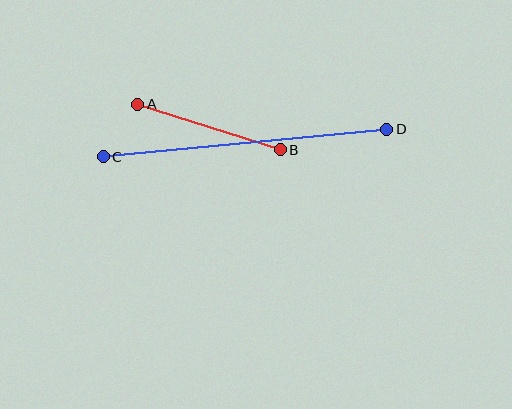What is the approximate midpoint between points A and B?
The midpoint is at approximately (209, 127) pixels.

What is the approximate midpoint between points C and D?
The midpoint is at approximately (245, 143) pixels.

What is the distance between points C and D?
The distance is approximately 284 pixels.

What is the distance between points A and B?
The distance is approximately 149 pixels.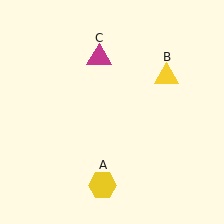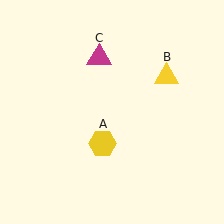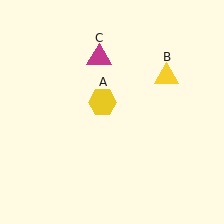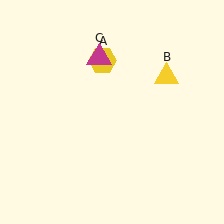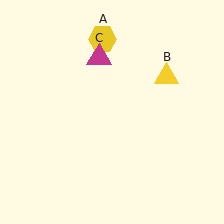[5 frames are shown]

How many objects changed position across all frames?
1 object changed position: yellow hexagon (object A).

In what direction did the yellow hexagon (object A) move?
The yellow hexagon (object A) moved up.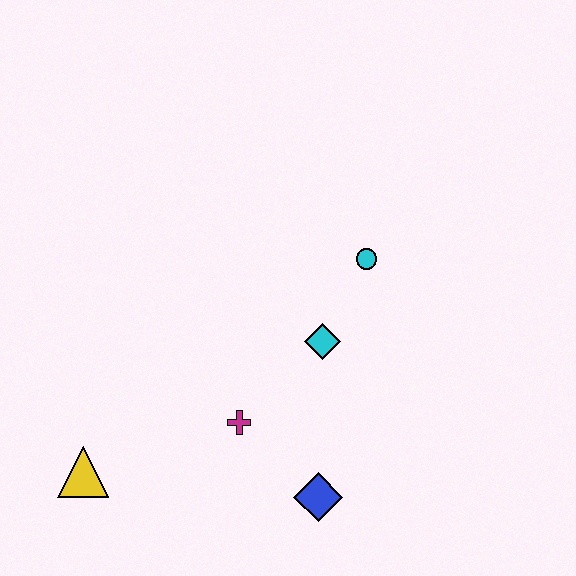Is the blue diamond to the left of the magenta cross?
No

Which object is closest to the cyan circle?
The cyan diamond is closest to the cyan circle.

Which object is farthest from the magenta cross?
The cyan circle is farthest from the magenta cross.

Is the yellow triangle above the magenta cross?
No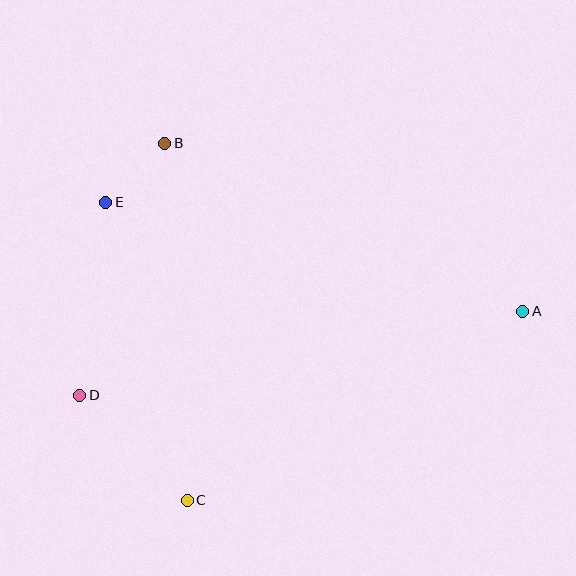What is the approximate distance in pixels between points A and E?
The distance between A and E is approximately 431 pixels.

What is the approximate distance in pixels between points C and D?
The distance between C and D is approximately 151 pixels.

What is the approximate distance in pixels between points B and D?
The distance between B and D is approximately 266 pixels.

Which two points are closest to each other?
Points B and E are closest to each other.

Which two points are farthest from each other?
Points A and D are farthest from each other.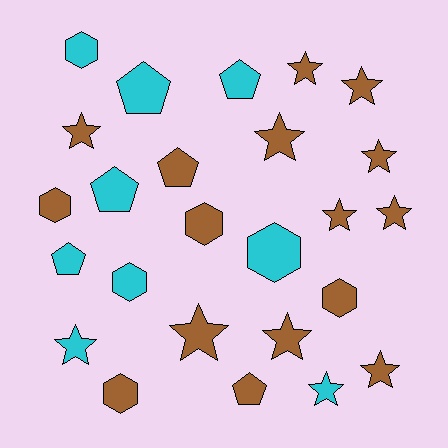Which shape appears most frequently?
Star, with 12 objects.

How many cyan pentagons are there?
There are 4 cyan pentagons.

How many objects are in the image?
There are 25 objects.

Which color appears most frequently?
Brown, with 16 objects.